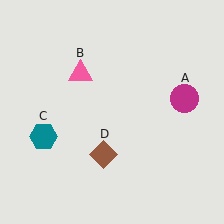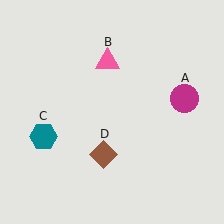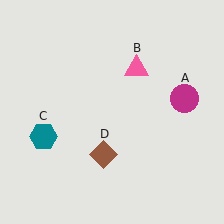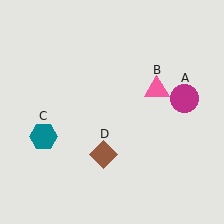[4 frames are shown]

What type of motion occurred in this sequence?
The pink triangle (object B) rotated clockwise around the center of the scene.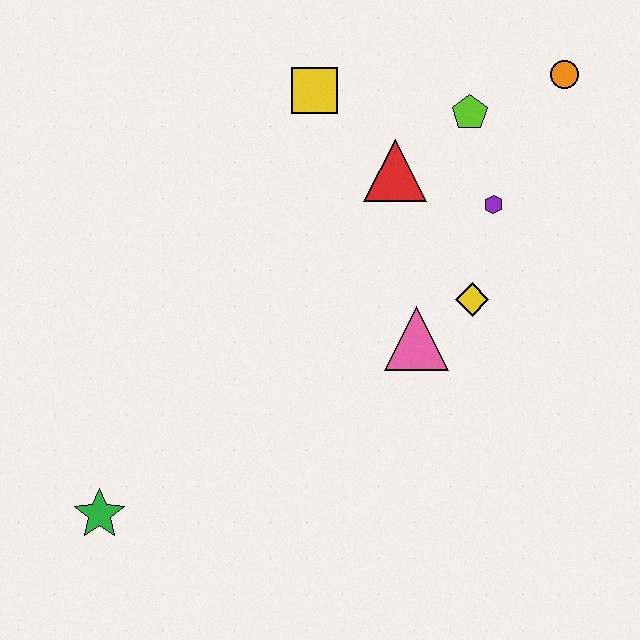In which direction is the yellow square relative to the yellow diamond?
The yellow square is above the yellow diamond.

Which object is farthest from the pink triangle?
The green star is farthest from the pink triangle.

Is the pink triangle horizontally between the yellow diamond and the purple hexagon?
No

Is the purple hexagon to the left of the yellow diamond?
No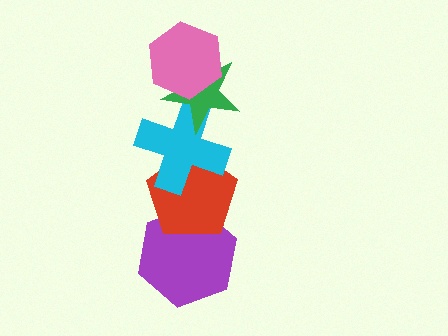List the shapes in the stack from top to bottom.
From top to bottom: the pink hexagon, the green star, the cyan cross, the red pentagon, the purple hexagon.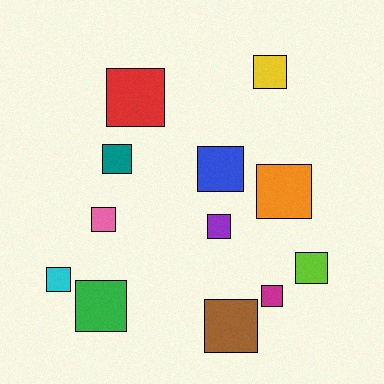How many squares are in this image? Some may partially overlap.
There are 12 squares.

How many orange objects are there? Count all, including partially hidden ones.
There is 1 orange object.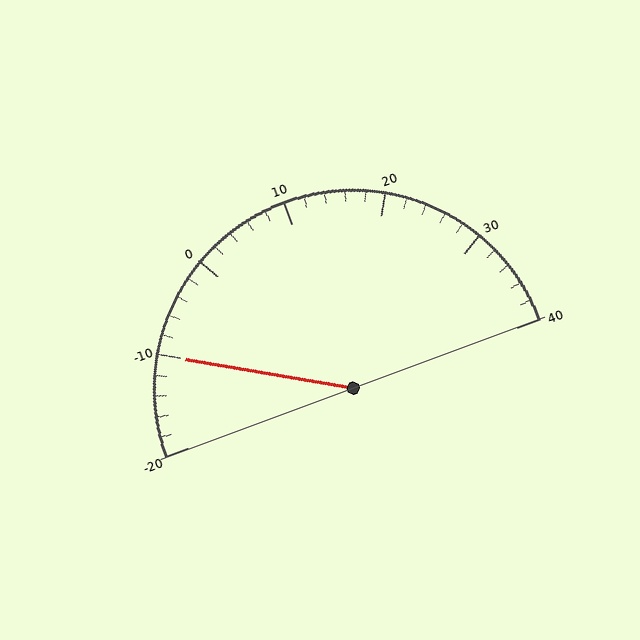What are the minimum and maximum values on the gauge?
The gauge ranges from -20 to 40.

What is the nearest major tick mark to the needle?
The nearest major tick mark is -10.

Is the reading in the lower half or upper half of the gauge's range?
The reading is in the lower half of the range (-20 to 40).